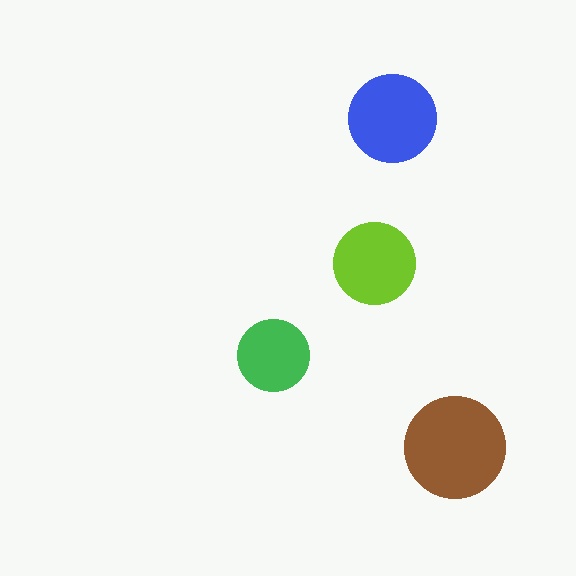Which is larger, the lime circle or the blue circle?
The blue one.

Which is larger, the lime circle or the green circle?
The lime one.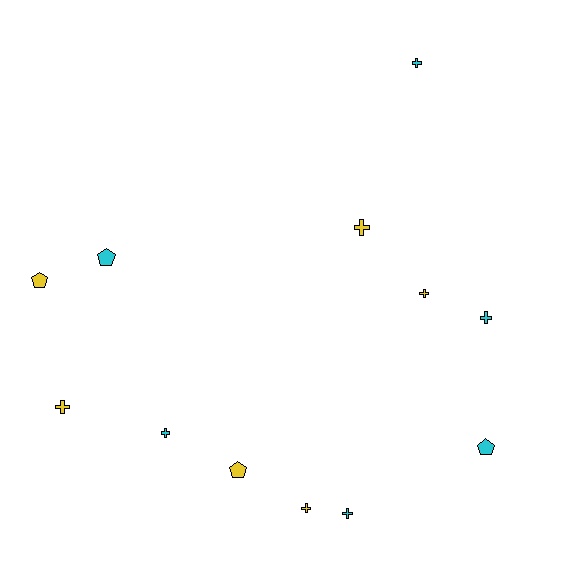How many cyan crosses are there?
There are 4 cyan crosses.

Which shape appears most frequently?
Cross, with 8 objects.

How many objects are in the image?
There are 12 objects.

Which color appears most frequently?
Yellow, with 6 objects.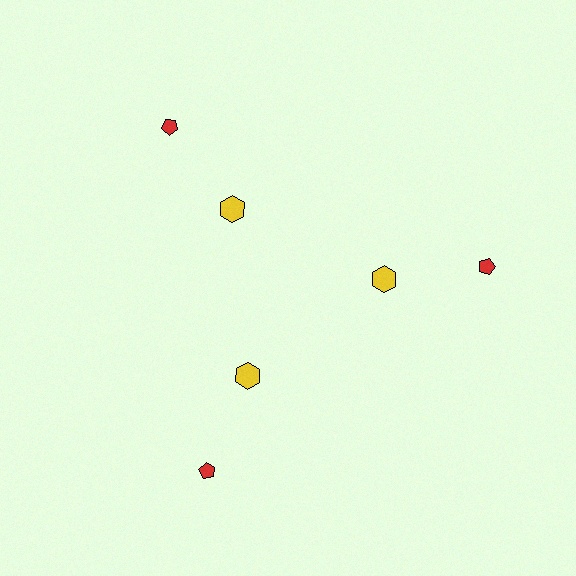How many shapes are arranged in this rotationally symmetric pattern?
There are 6 shapes, arranged in 3 groups of 2.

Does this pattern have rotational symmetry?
Yes, this pattern has 3-fold rotational symmetry. It looks the same after rotating 120 degrees around the center.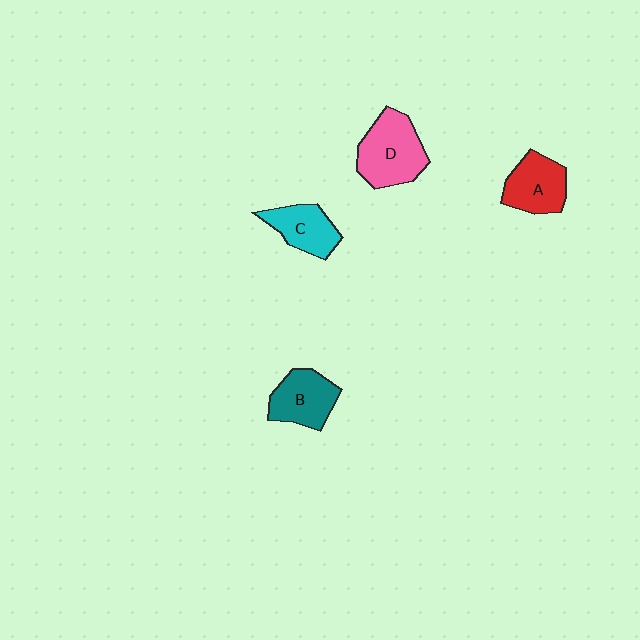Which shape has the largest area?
Shape D (pink).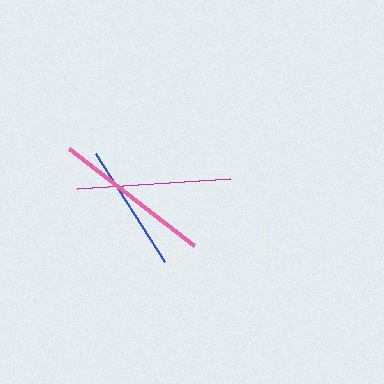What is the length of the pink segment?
The pink segment is approximately 158 pixels long.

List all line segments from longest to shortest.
From longest to shortest: pink, magenta, blue.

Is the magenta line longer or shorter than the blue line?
The magenta line is longer than the blue line.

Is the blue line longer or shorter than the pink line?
The pink line is longer than the blue line.